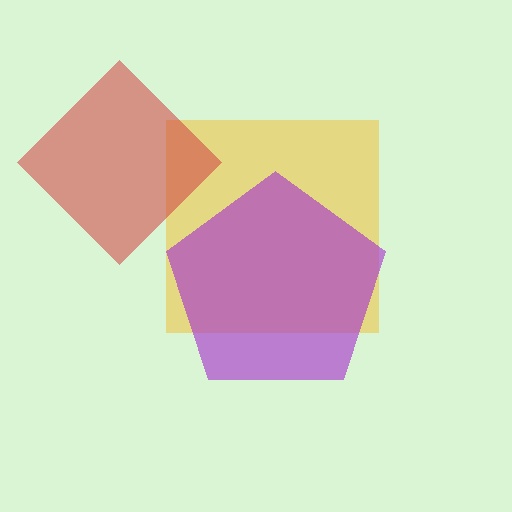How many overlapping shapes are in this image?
There are 3 overlapping shapes in the image.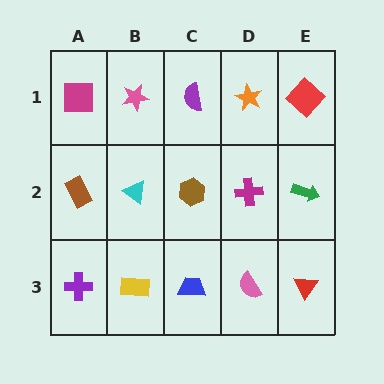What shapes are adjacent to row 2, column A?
A magenta square (row 1, column A), a purple cross (row 3, column A), a cyan triangle (row 2, column B).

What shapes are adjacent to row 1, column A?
A brown rectangle (row 2, column A), a pink star (row 1, column B).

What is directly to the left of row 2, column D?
A brown hexagon.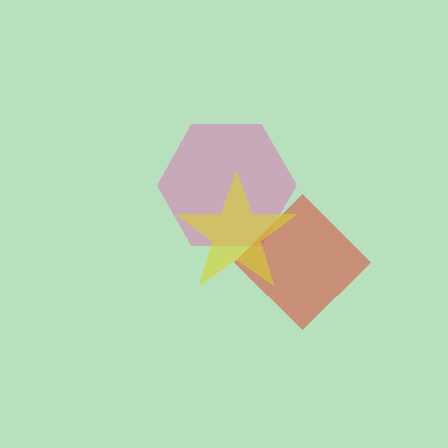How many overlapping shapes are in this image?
There are 3 overlapping shapes in the image.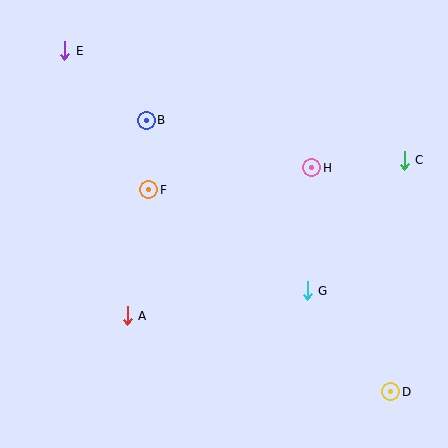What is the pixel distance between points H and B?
The distance between H and B is 172 pixels.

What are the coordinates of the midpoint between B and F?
The midpoint between B and F is at (148, 155).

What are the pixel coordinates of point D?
Point D is at (391, 392).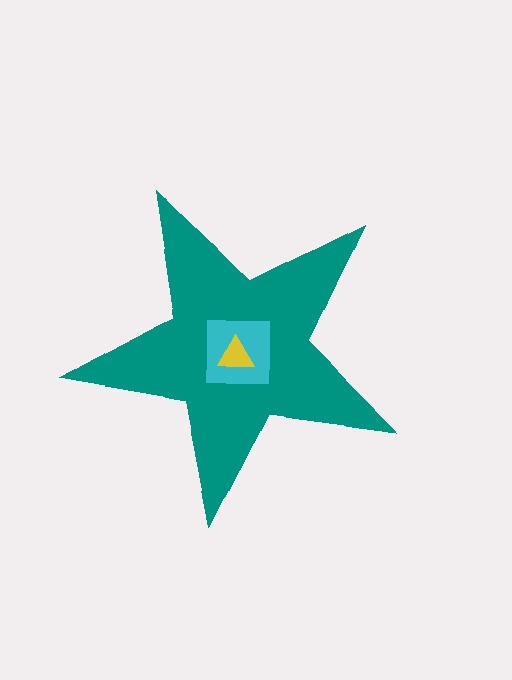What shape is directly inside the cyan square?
The yellow triangle.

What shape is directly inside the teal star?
The cyan square.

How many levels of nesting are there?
3.